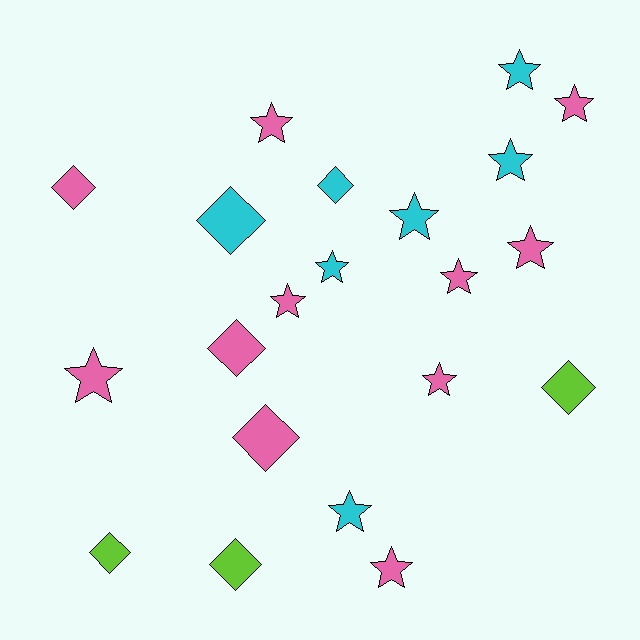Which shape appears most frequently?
Star, with 13 objects.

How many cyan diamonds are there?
There are 2 cyan diamonds.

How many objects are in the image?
There are 21 objects.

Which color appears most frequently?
Pink, with 11 objects.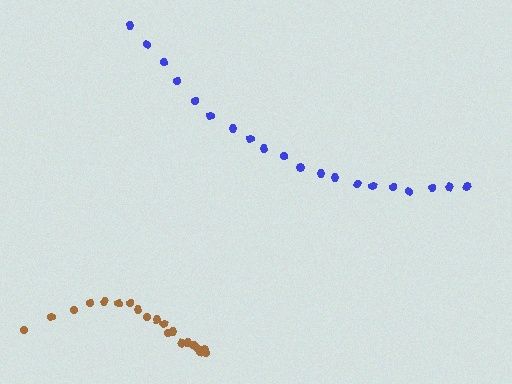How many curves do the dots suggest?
There are 2 distinct paths.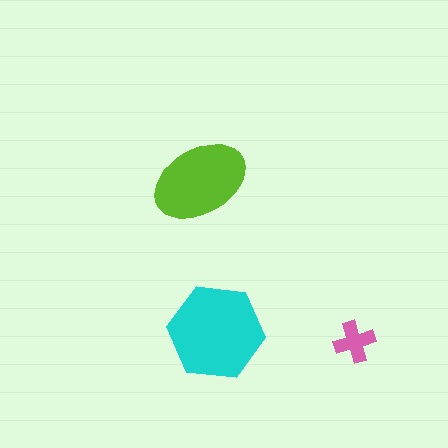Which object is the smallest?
The pink cross.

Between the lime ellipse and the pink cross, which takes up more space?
The lime ellipse.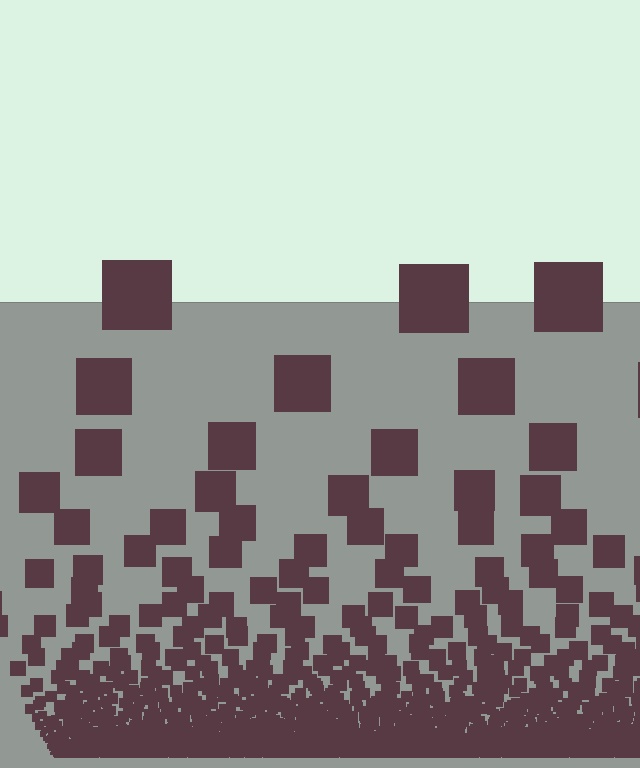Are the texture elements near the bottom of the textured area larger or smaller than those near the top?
Smaller. The gradient is inverted — elements near the bottom are smaller and denser.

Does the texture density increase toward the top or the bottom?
Density increases toward the bottom.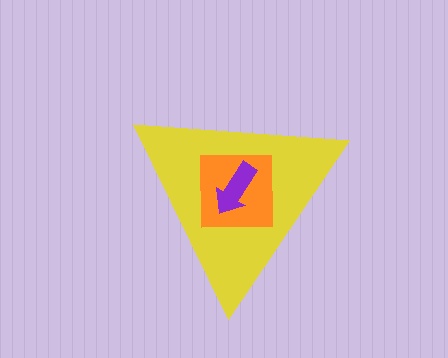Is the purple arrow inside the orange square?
Yes.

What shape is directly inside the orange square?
The purple arrow.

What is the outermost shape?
The yellow triangle.